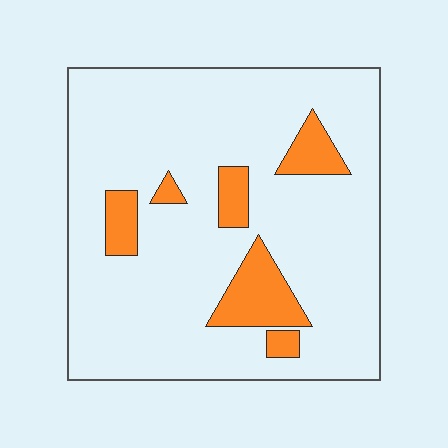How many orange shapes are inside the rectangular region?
6.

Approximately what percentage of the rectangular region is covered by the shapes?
Approximately 15%.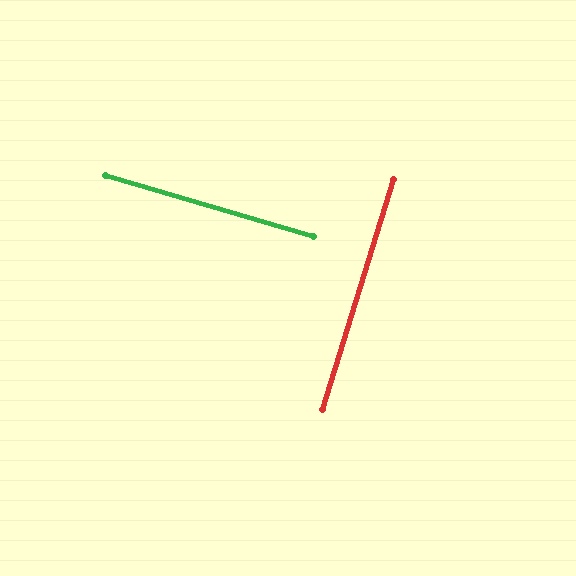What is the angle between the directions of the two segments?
Approximately 89 degrees.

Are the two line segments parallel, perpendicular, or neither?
Perpendicular — they meet at approximately 89°.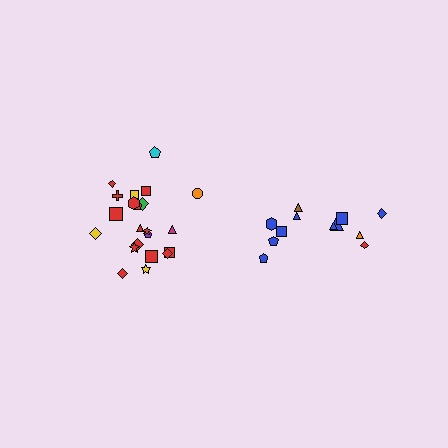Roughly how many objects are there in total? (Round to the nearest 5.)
Roughly 35 objects in total.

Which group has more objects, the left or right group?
The left group.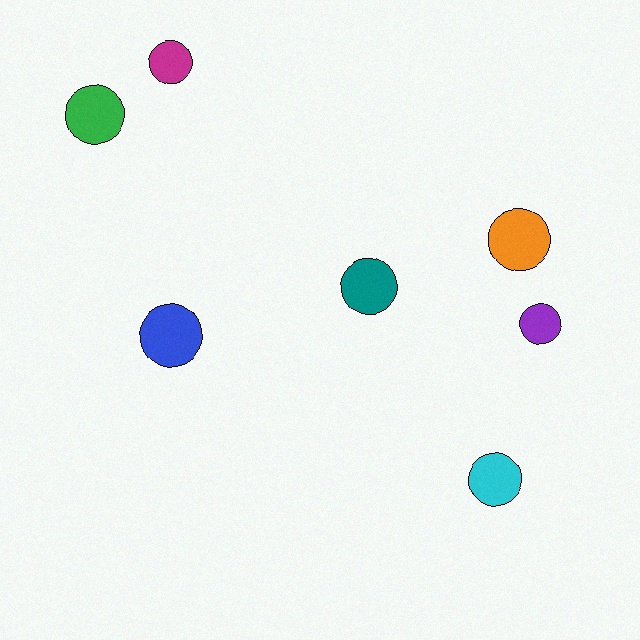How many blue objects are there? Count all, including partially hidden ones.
There is 1 blue object.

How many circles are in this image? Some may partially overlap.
There are 7 circles.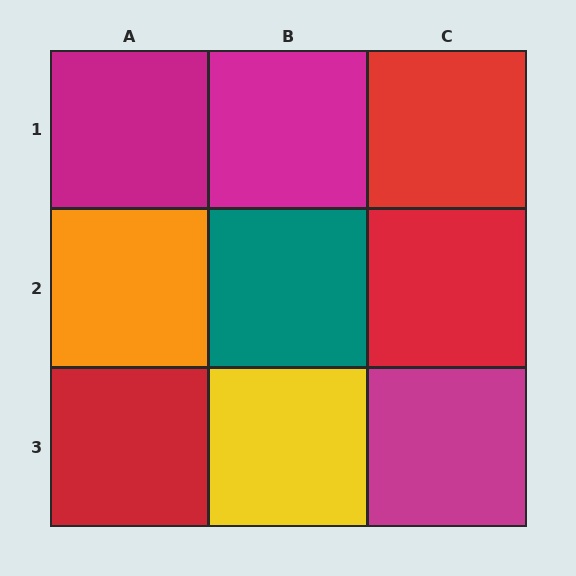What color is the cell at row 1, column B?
Magenta.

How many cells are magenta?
3 cells are magenta.